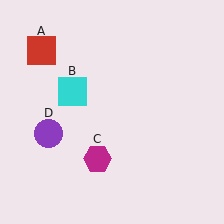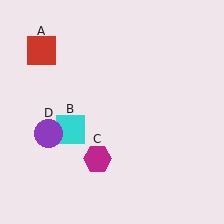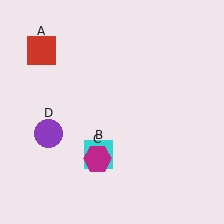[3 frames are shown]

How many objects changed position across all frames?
1 object changed position: cyan square (object B).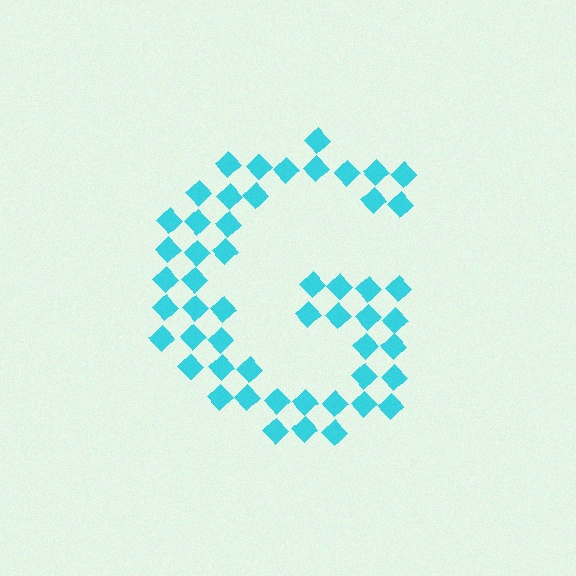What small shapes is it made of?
It is made of small diamonds.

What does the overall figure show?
The overall figure shows the letter G.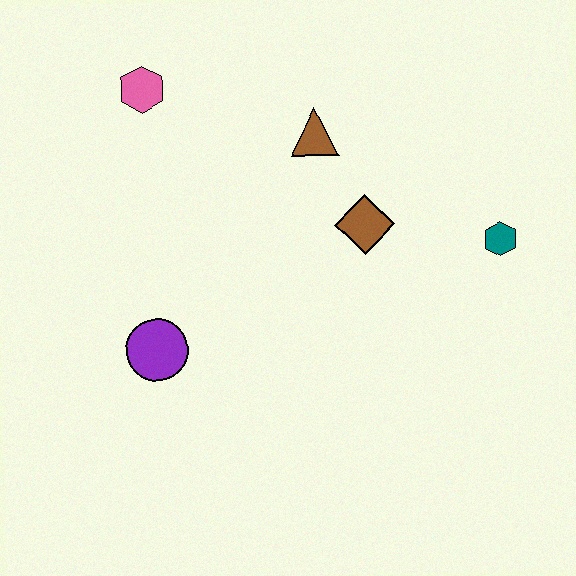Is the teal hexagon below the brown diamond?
Yes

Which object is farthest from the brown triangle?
The purple circle is farthest from the brown triangle.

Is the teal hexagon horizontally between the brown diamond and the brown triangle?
No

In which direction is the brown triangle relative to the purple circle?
The brown triangle is above the purple circle.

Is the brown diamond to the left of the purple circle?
No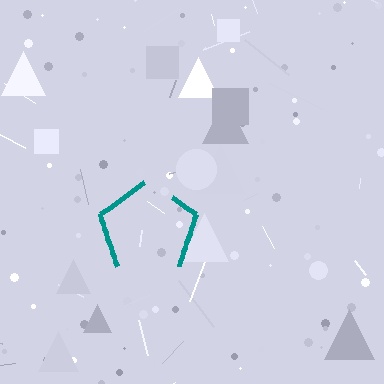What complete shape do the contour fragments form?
The contour fragments form a pentagon.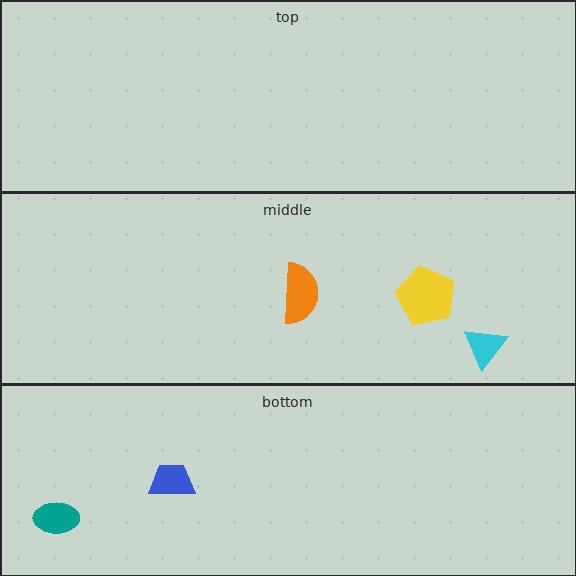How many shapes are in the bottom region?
2.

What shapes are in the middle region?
The yellow pentagon, the cyan triangle, the orange semicircle.